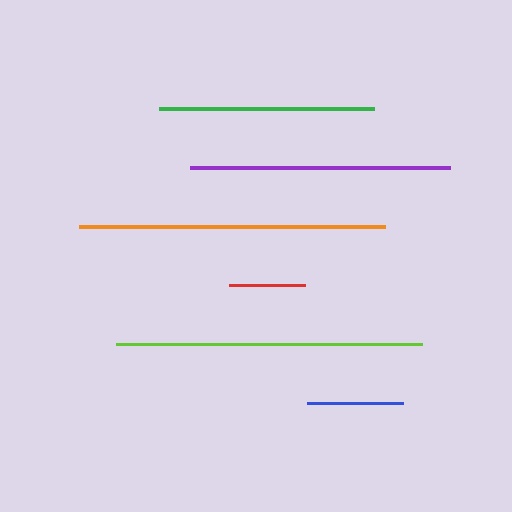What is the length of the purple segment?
The purple segment is approximately 260 pixels long.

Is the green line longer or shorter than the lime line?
The lime line is longer than the green line.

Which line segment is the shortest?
The red line is the shortest at approximately 76 pixels.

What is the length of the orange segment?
The orange segment is approximately 306 pixels long.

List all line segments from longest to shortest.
From longest to shortest: orange, lime, purple, green, blue, red.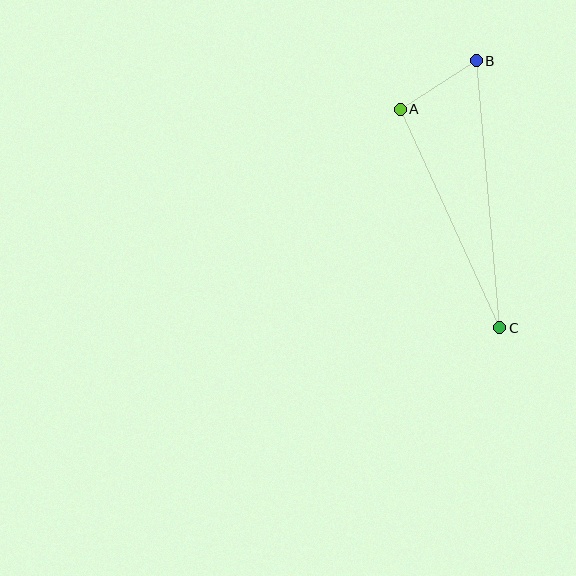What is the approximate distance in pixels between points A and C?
The distance between A and C is approximately 240 pixels.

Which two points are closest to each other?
Points A and B are closest to each other.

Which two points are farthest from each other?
Points B and C are farthest from each other.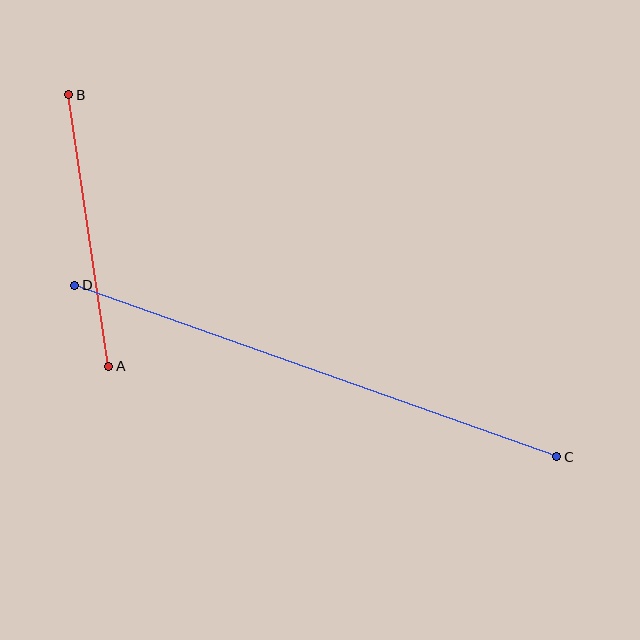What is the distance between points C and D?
The distance is approximately 512 pixels.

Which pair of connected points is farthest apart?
Points C and D are farthest apart.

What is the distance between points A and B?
The distance is approximately 274 pixels.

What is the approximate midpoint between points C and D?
The midpoint is at approximately (316, 371) pixels.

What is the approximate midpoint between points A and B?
The midpoint is at approximately (89, 230) pixels.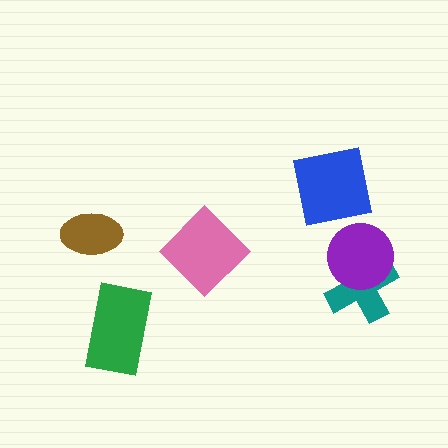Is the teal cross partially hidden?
Yes, it is partially covered by another shape.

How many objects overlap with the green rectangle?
0 objects overlap with the green rectangle.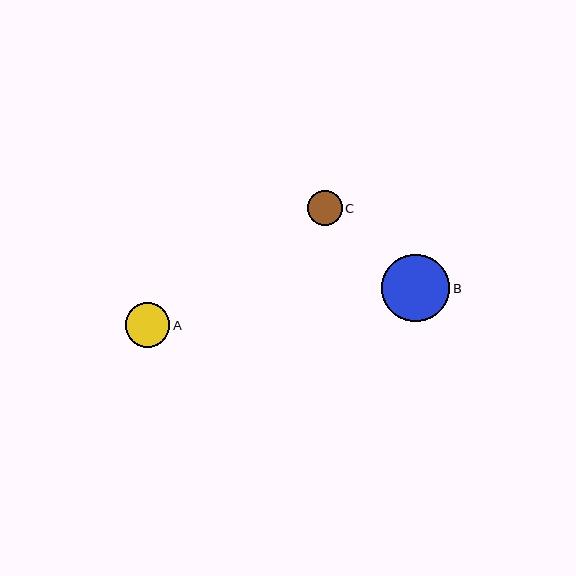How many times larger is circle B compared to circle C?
Circle B is approximately 2.0 times the size of circle C.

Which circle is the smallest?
Circle C is the smallest with a size of approximately 35 pixels.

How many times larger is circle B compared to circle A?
Circle B is approximately 1.5 times the size of circle A.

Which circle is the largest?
Circle B is the largest with a size of approximately 68 pixels.